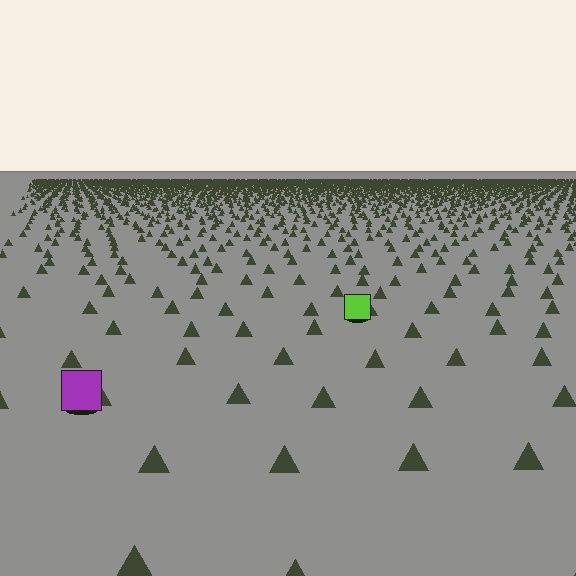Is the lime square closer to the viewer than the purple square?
No. The purple square is closer — you can tell from the texture gradient: the ground texture is coarser near it.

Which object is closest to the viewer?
The purple square is closest. The texture marks near it are larger and more spread out.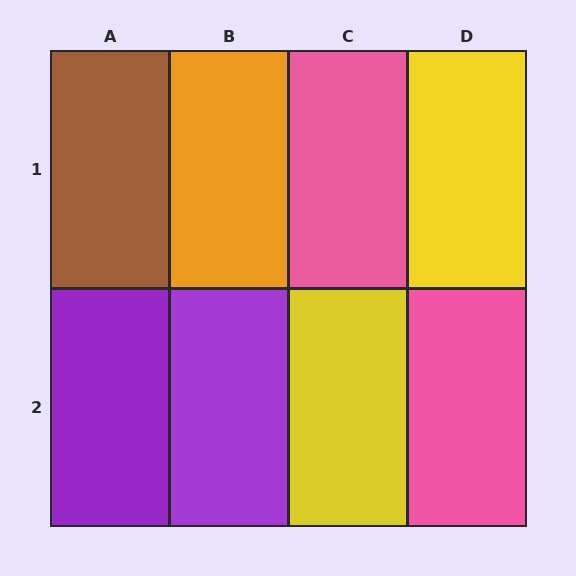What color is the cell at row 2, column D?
Pink.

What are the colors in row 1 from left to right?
Brown, orange, pink, yellow.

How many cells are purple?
2 cells are purple.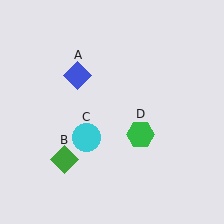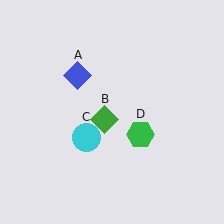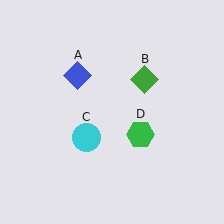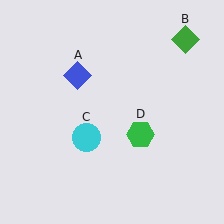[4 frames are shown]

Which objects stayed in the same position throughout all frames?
Blue diamond (object A) and cyan circle (object C) and green hexagon (object D) remained stationary.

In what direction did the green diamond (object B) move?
The green diamond (object B) moved up and to the right.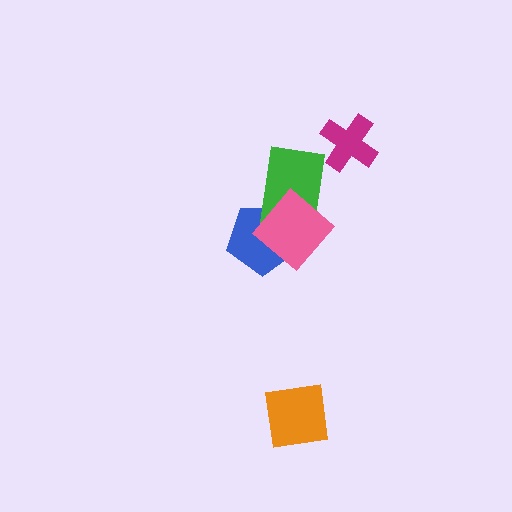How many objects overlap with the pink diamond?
2 objects overlap with the pink diamond.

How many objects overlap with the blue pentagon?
2 objects overlap with the blue pentagon.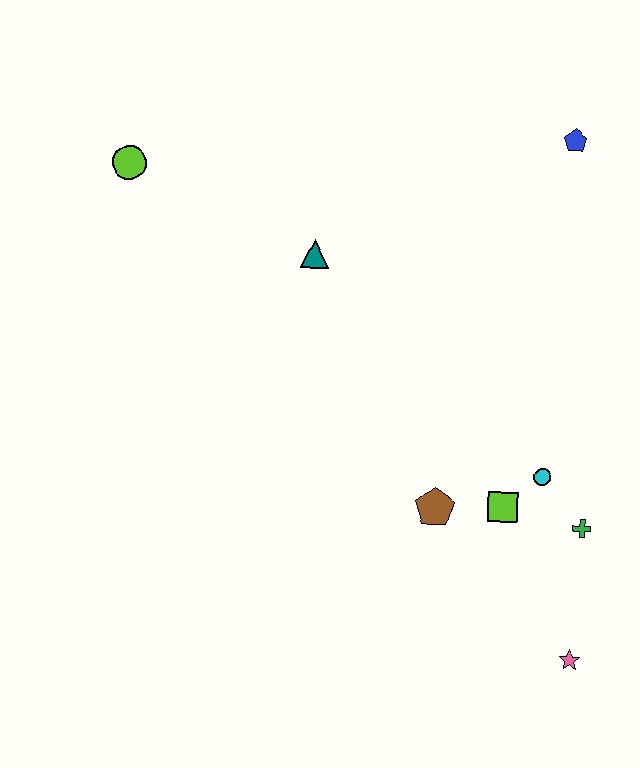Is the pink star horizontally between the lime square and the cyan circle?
No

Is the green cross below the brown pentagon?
Yes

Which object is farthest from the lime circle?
The pink star is farthest from the lime circle.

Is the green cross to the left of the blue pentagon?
No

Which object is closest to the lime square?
The cyan circle is closest to the lime square.